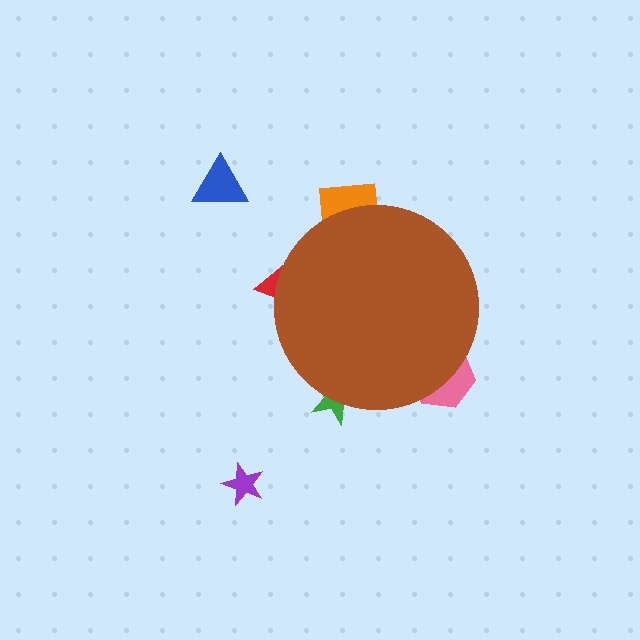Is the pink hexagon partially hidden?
Yes, the pink hexagon is partially hidden behind the brown circle.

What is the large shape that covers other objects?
A brown circle.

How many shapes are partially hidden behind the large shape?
4 shapes are partially hidden.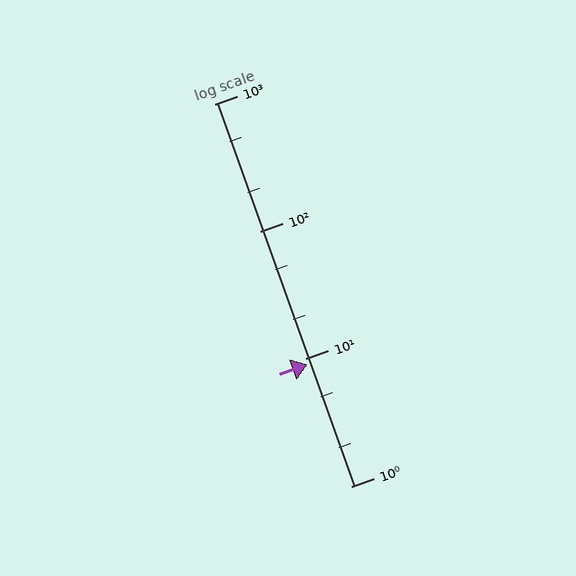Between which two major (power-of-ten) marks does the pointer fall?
The pointer is between 1 and 10.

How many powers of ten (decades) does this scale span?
The scale spans 3 decades, from 1 to 1000.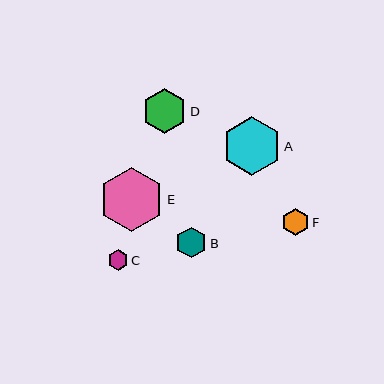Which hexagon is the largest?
Hexagon E is the largest with a size of approximately 64 pixels.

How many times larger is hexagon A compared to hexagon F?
Hexagon A is approximately 2.2 times the size of hexagon F.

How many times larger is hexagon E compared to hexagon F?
Hexagon E is approximately 2.4 times the size of hexagon F.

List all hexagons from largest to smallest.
From largest to smallest: E, A, D, B, F, C.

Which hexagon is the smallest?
Hexagon C is the smallest with a size of approximately 20 pixels.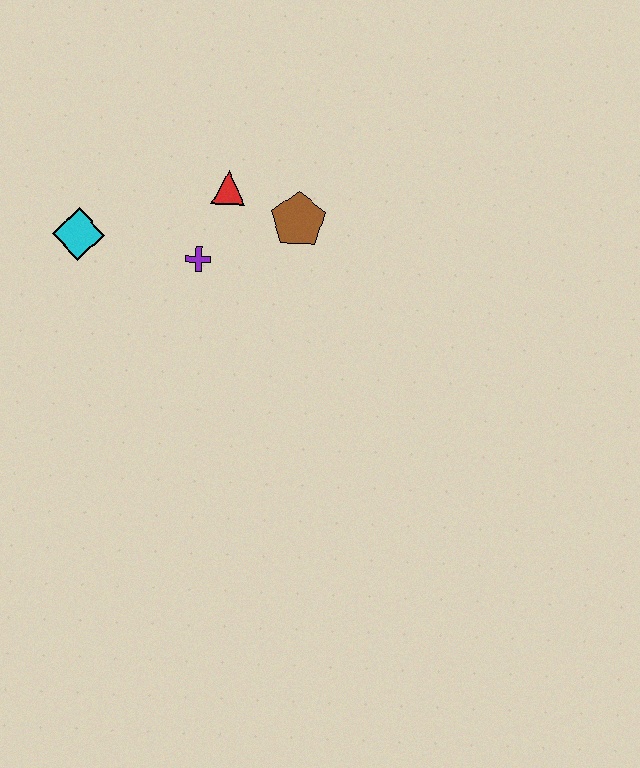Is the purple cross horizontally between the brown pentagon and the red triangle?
No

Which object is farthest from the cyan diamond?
The brown pentagon is farthest from the cyan diamond.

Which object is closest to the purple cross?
The red triangle is closest to the purple cross.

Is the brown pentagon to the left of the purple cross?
No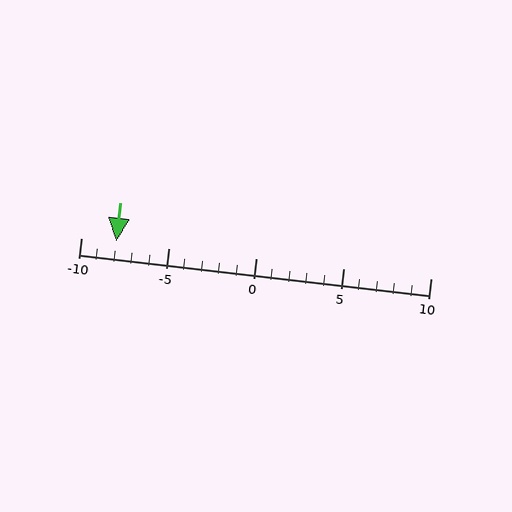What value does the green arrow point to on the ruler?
The green arrow points to approximately -8.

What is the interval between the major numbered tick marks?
The major tick marks are spaced 5 units apart.